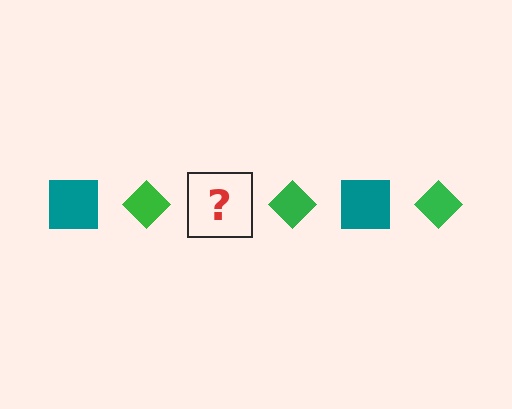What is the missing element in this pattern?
The missing element is a teal square.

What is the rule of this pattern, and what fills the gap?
The rule is that the pattern alternates between teal square and green diamond. The gap should be filled with a teal square.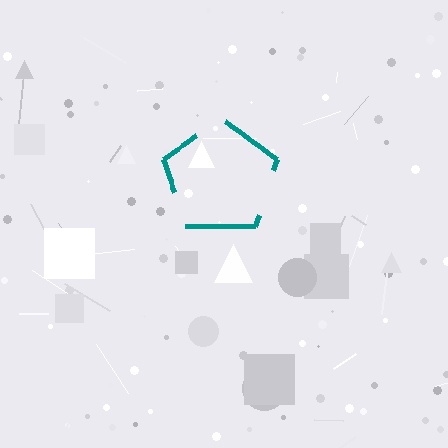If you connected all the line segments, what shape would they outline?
They would outline a pentagon.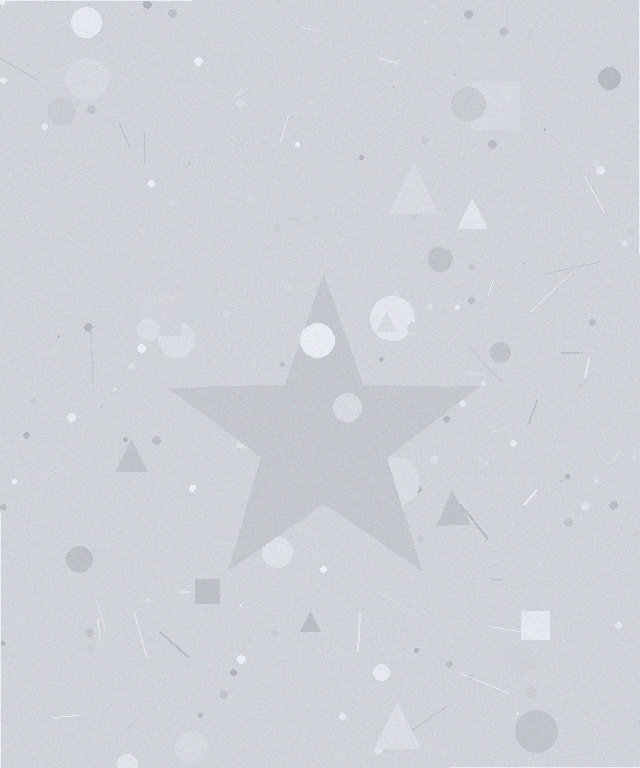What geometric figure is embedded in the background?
A star is embedded in the background.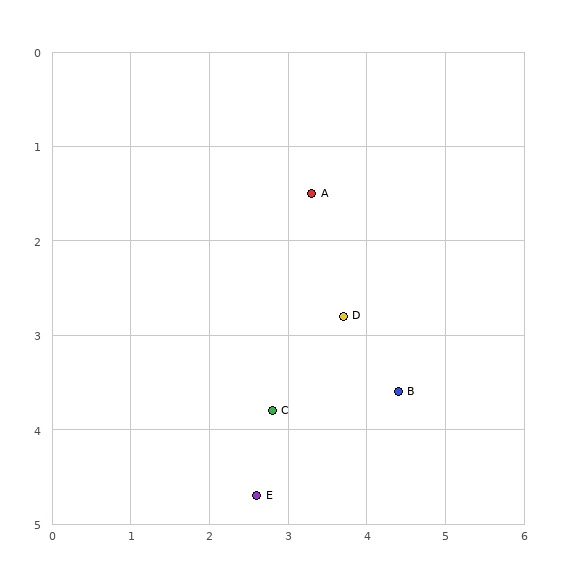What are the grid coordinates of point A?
Point A is at approximately (3.3, 1.5).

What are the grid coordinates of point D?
Point D is at approximately (3.7, 2.8).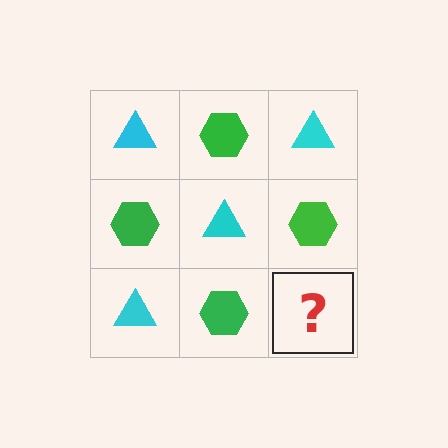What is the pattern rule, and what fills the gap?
The rule is that it alternates cyan triangle and green hexagon in a checkerboard pattern. The gap should be filled with a cyan triangle.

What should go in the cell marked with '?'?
The missing cell should contain a cyan triangle.